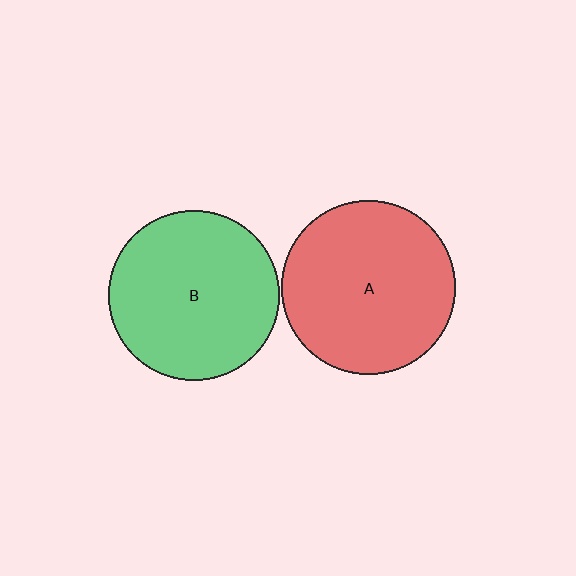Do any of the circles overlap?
No, none of the circles overlap.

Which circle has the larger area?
Circle A (red).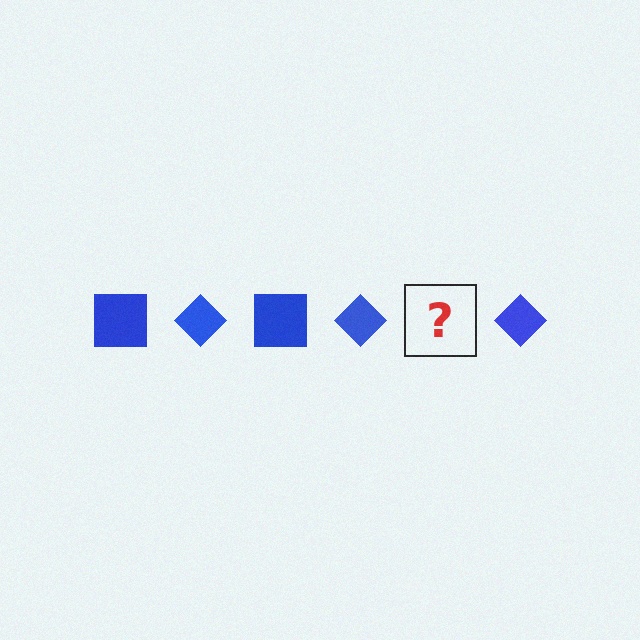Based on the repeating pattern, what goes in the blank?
The blank should be a blue square.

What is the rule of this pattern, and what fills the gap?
The rule is that the pattern cycles through square, diamond shapes in blue. The gap should be filled with a blue square.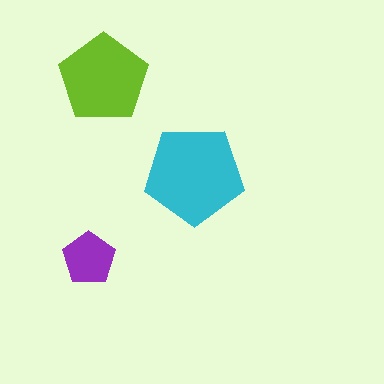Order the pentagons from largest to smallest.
the cyan one, the lime one, the purple one.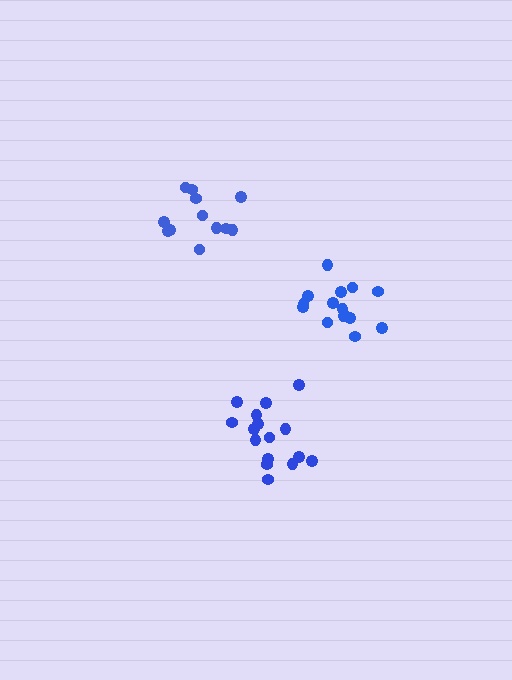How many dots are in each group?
Group 1: 15 dots, Group 2: 12 dots, Group 3: 16 dots (43 total).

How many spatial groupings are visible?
There are 3 spatial groupings.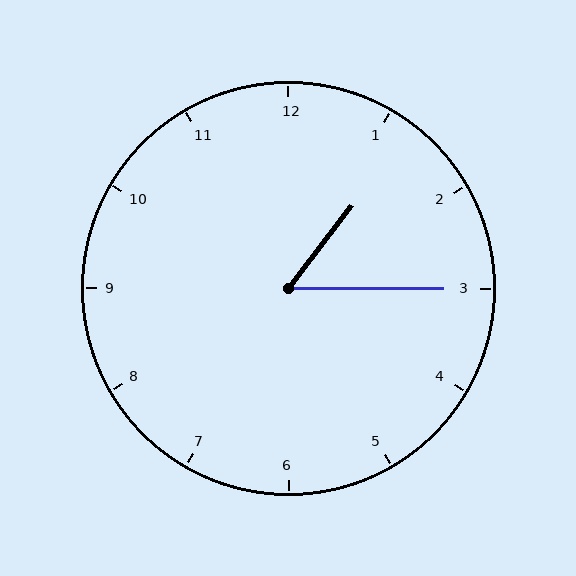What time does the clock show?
1:15.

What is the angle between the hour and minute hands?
Approximately 52 degrees.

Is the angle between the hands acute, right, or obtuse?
It is acute.